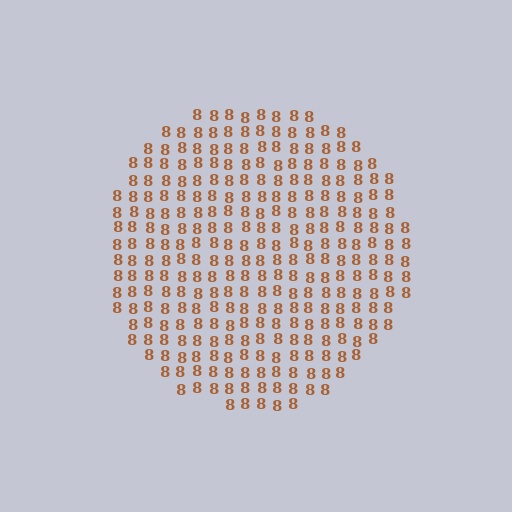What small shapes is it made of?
It is made of small digit 8's.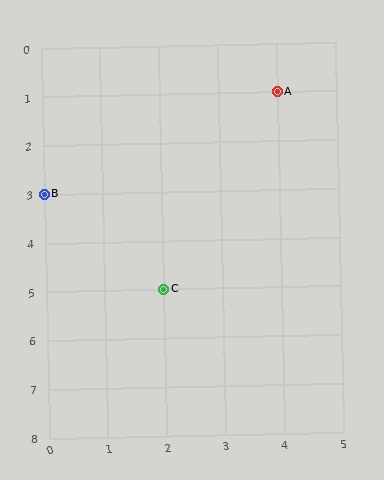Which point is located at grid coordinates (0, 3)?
Point B is at (0, 3).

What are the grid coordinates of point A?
Point A is at grid coordinates (4, 1).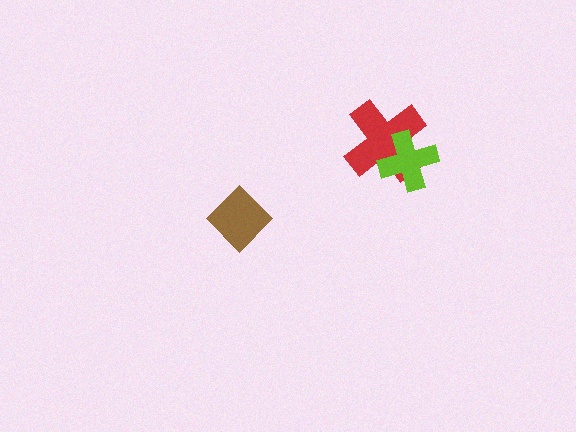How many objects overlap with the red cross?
1 object overlaps with the red cross.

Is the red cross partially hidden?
Yes, it is partially covered by another shape.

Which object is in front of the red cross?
The lime cross is in front of the red cross.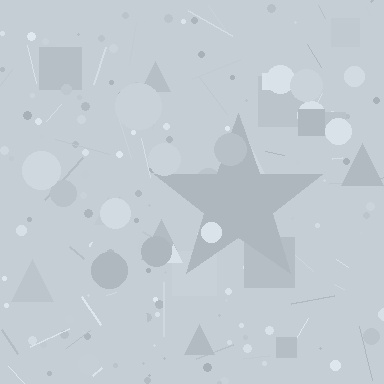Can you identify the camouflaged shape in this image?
The camouflaged shape is a star.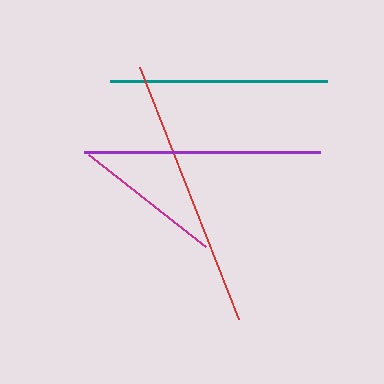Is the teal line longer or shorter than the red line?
The red line is longer than the teal line.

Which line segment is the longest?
The red line is the longest at approximately 271 pixels.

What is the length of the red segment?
The red segment is approximately 271 pixels long.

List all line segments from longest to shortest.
From longest to shortest: red, purple, teal, magenta.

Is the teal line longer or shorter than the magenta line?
The teal line is longer than the magenta line.